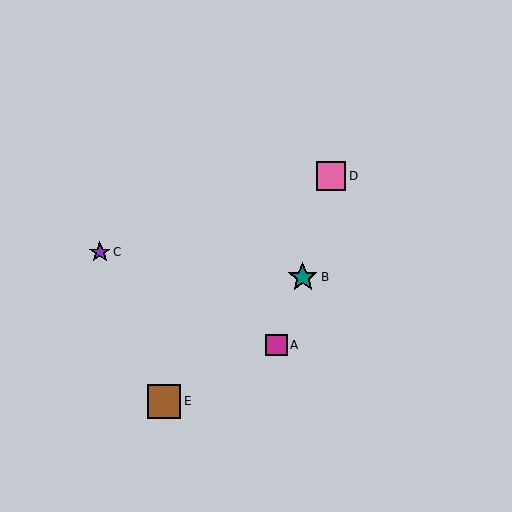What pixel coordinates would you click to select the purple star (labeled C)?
Click at (100, 252) to select the purple star C.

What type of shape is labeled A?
Shape A is a magenta square.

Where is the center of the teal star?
The center of the teal star is at (303, 277).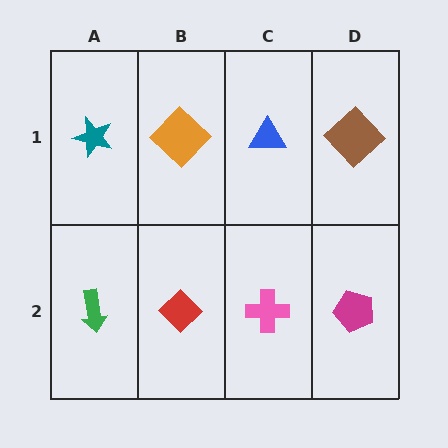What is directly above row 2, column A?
A teal star.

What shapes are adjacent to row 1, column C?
A pink cross (row 2, column C), an orange diamond (row 1, column B), a brown diamond (row 1, column D).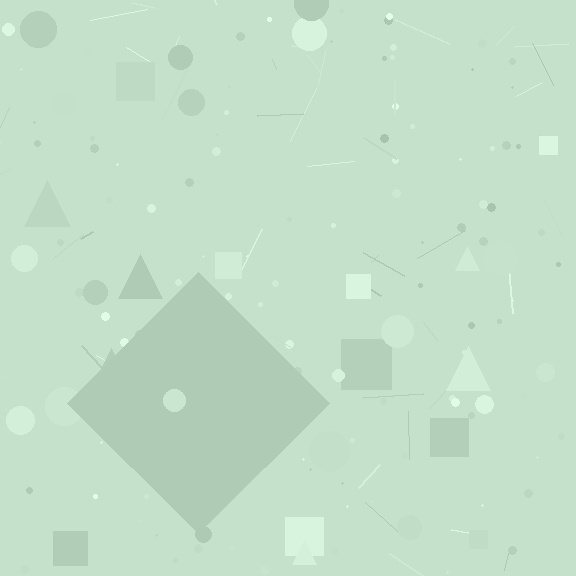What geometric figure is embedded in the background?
A diamond is embedded in the background.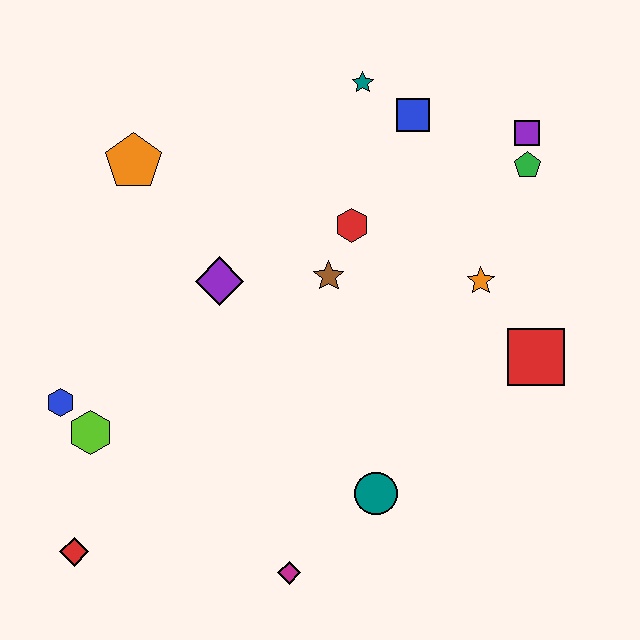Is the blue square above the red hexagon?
Yes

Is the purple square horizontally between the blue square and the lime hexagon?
No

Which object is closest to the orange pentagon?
The purple diamond is closest to the orange pentagon.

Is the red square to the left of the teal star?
No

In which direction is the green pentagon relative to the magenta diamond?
The green pentagon is above the magenta diamond.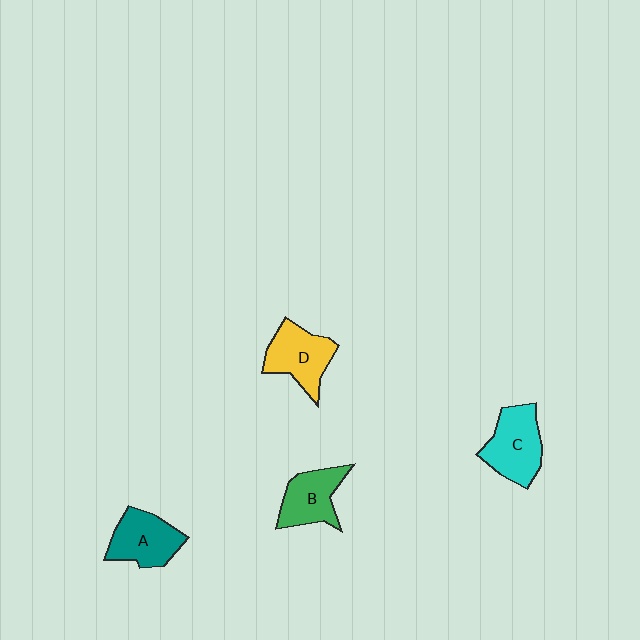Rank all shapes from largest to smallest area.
From largest to smallest: C (cyan), D (yellow), A (teal), B (green).